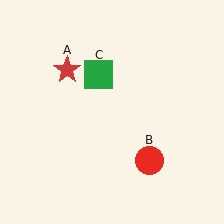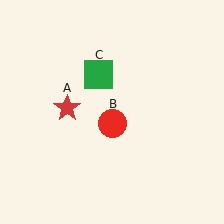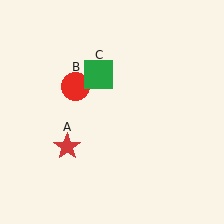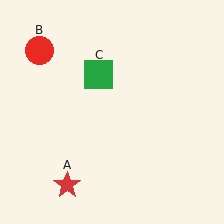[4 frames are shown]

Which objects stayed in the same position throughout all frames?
Green square (object C) remained stationary.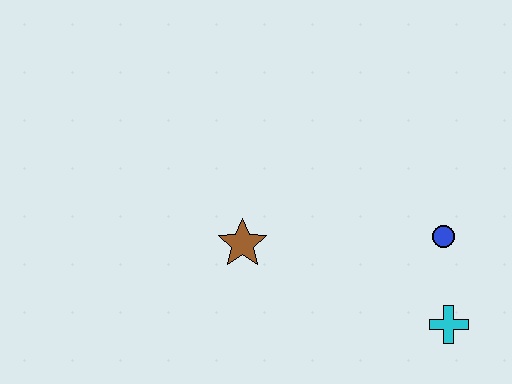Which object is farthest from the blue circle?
The brown star is farthest from the blue circle.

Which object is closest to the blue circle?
The cyan cross is closest to the blue circle.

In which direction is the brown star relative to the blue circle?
The brown star is to the left of the blue circle.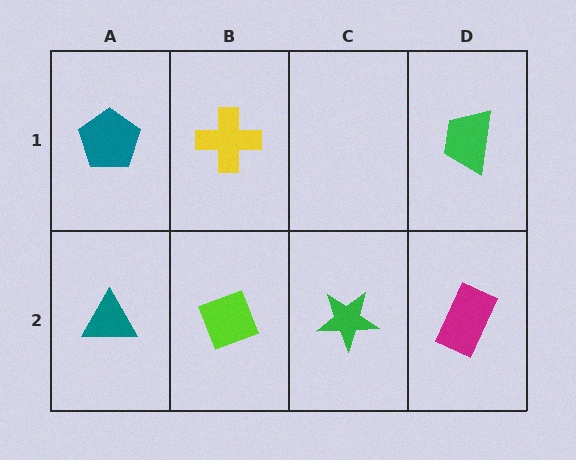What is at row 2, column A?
A teal triangle.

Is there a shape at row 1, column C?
No, that cell is empty.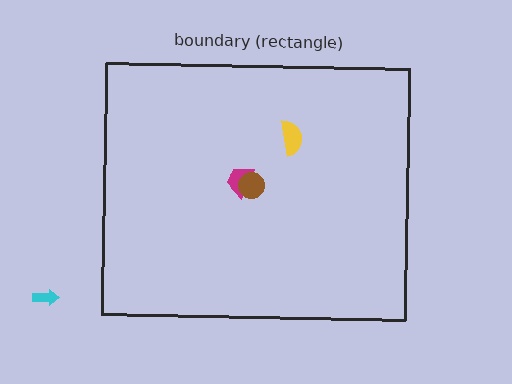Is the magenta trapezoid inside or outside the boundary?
Inside.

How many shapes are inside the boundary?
3 inside, 1 outside.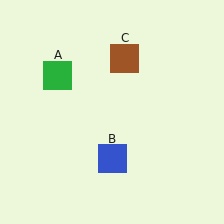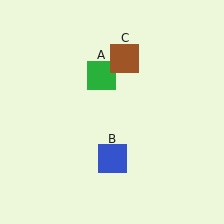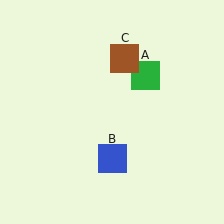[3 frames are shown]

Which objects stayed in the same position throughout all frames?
Blue square (object B) and brown square (object C) remained stationary.